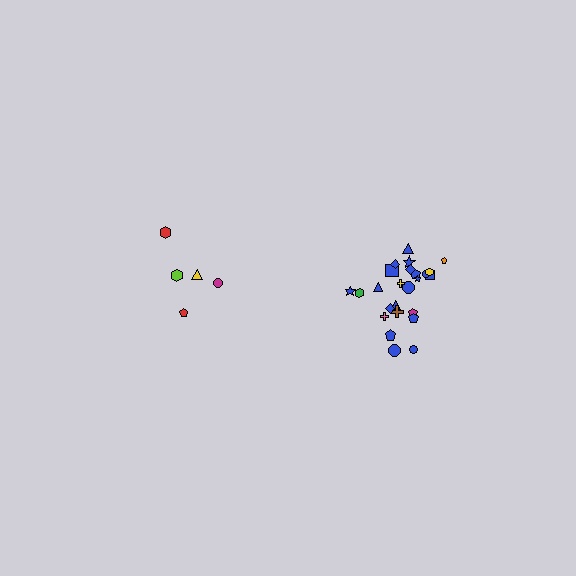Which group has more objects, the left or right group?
The right group.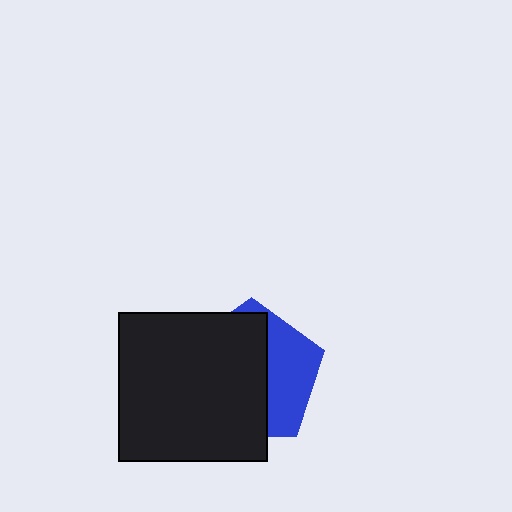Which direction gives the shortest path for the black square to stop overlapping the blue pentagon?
Moving left gives the shortest separation.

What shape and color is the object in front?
The object in front is a black square.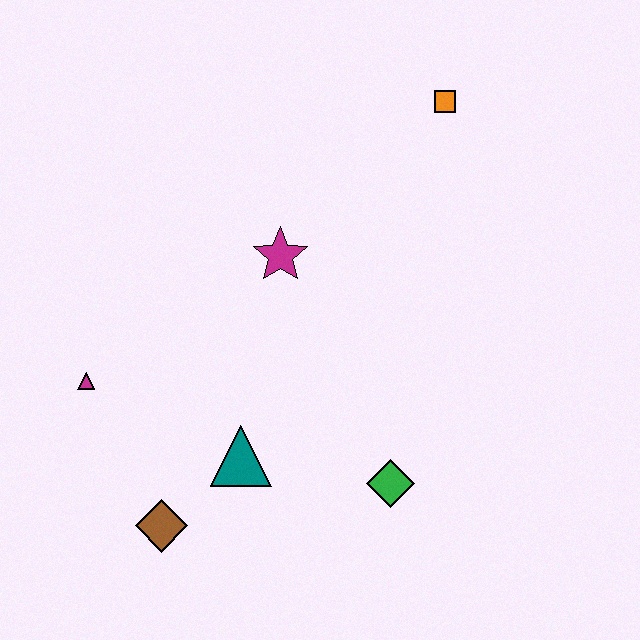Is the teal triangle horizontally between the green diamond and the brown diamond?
Yes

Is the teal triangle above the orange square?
No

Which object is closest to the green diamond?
The teal triangle is closest to the green diamond.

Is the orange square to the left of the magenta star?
No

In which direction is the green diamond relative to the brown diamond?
The green diamond is to the right of the brown diamond.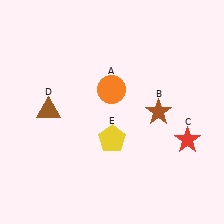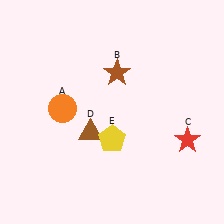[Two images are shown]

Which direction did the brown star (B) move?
The brown star (B) moved left.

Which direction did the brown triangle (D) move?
The brown triangle (D) moved right.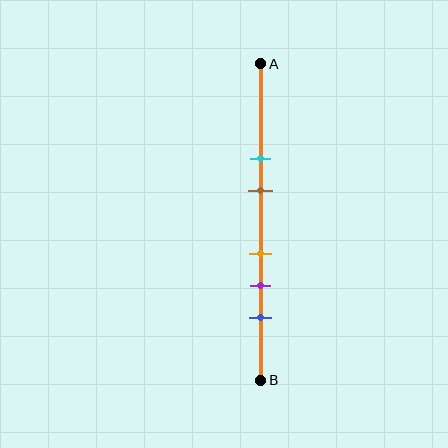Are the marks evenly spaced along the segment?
No, the marks are not evenly spaced.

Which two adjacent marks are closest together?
The orange and purple marks are the closest adjacent pair.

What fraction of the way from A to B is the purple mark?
The purple mark is approximately 70% (0.7) of the way from A to B.